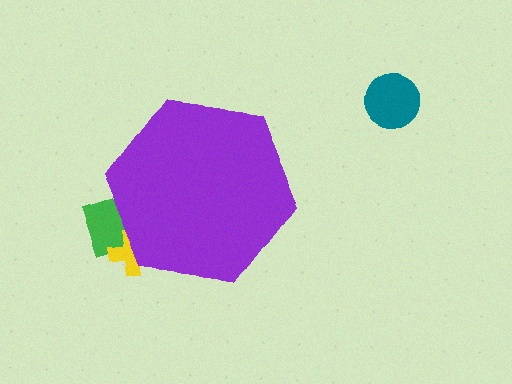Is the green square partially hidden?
Yes, the green square is partially hidden behind the purple hexagon.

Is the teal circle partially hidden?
No, the teal circle is fully visible.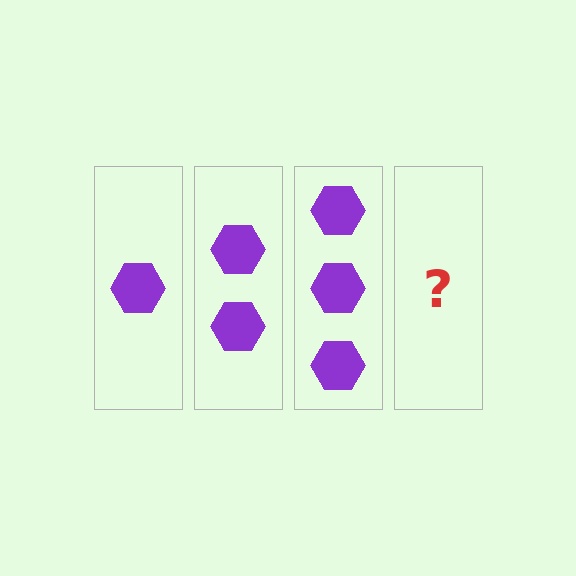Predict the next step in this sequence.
The next step is 4 hexagons.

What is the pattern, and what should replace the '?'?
The pattern is that each step adds one more hexagon. The '?' should be 4 hexagons.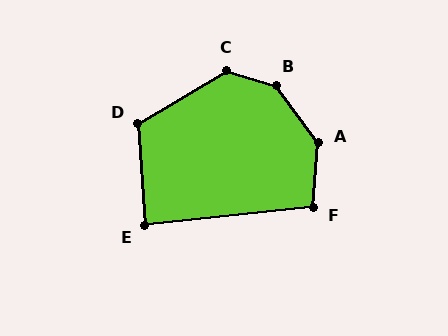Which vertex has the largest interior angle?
B, at approximately 143 degrees.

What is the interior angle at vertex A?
Approximately 139 degrees (obtuse).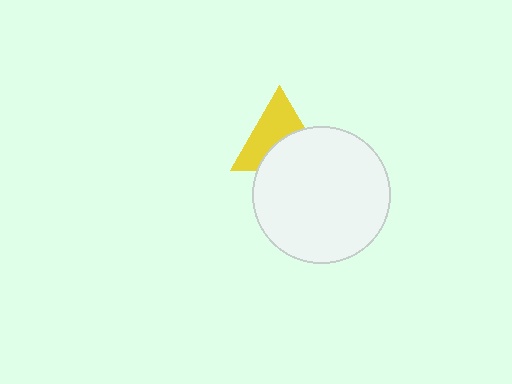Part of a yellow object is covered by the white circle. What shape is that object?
It is a triangle.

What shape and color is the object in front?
The object in front is a white circle.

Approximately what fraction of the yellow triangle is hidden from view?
Roughly 45% of the yellow triangle is hidden behind the white circle.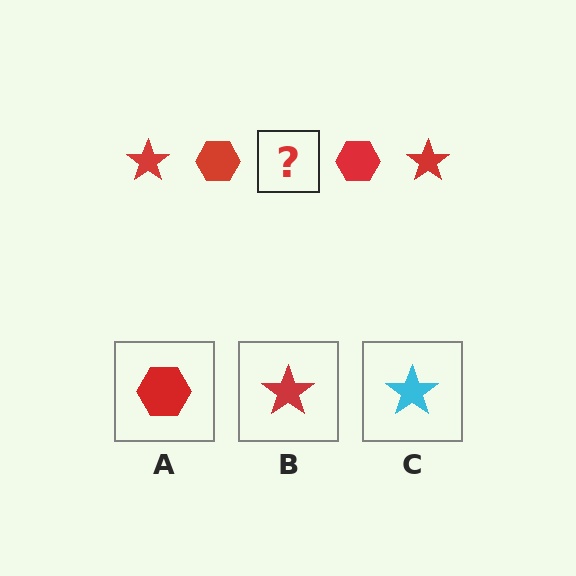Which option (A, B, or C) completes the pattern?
B.